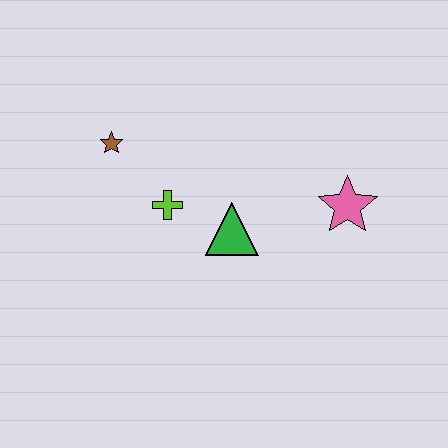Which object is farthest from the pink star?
The brown star is farthest from the pink star.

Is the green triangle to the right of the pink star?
No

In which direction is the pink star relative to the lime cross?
The pink star is to the right of the lime cross.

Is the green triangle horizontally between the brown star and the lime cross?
No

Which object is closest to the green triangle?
The lime cross is closest to the green triangle.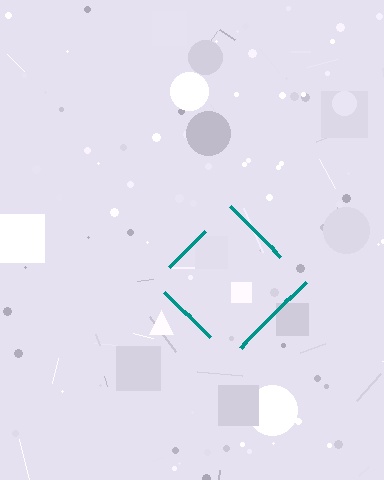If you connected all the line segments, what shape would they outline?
They would outline a diamond.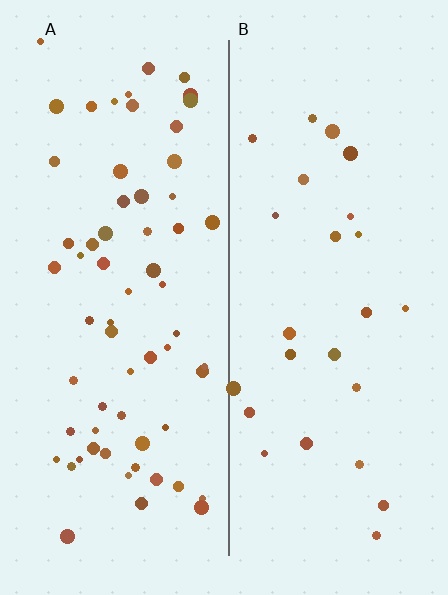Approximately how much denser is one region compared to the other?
Approximately 2.5× — region A over region B.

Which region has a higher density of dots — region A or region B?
A (the left).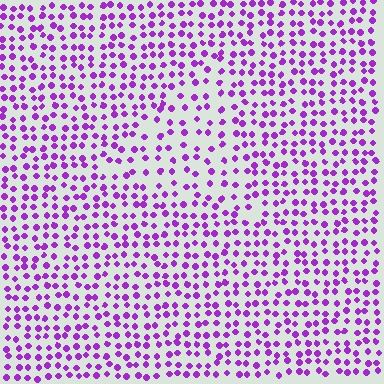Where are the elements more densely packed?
The elements are more densely packed outside the triangle boundary.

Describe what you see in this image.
The image contains small purple elements arranged at two different densities. A triangle-shaped region is visible where the elements are less densely packed than the surrounding area.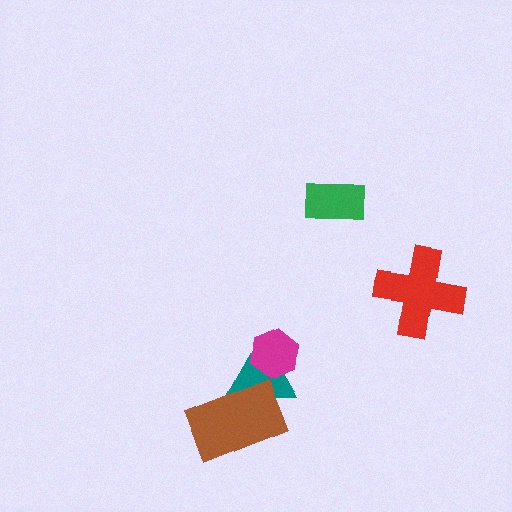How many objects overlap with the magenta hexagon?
1 object overlaps with the magenta hexagon.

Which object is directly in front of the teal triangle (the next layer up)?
The magenta hexagon is directly in front of the teal triangle.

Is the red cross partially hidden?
No, no other shape covers it.